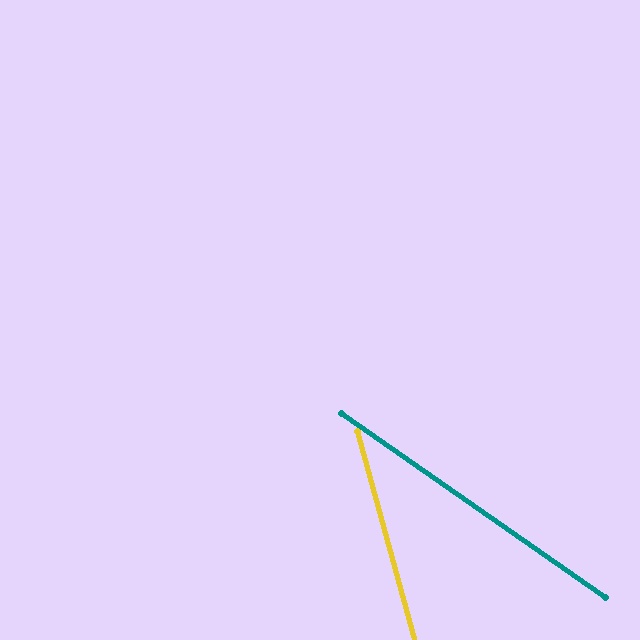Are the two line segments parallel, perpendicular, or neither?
Neither parallel nor perpendicular — they differ by about 40°.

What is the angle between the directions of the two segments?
Approximately 40 degrees.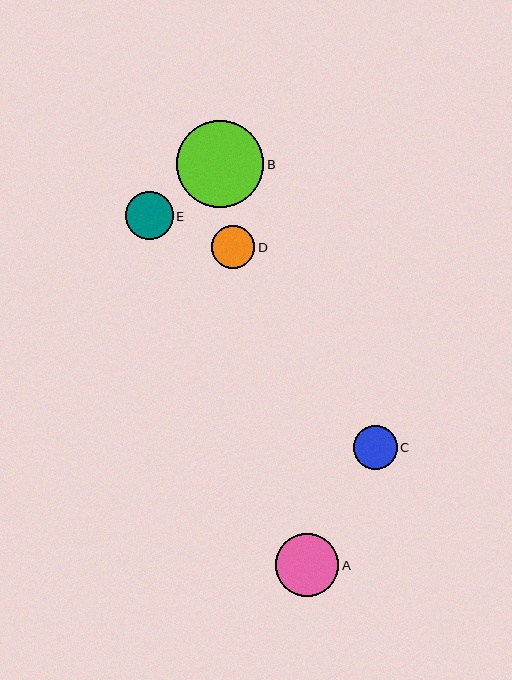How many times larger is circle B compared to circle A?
Circle B is approximately 1.4 times the size of circle A.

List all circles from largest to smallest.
From largest to smallest: B, A, E, C, D.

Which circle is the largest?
Circle B is the largest with a size of approximately 87 pixels.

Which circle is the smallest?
Circle D is the smallest with a size of approximately 43 pixels.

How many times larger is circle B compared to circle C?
Circle B is approximately 2.0 times the size of circle C.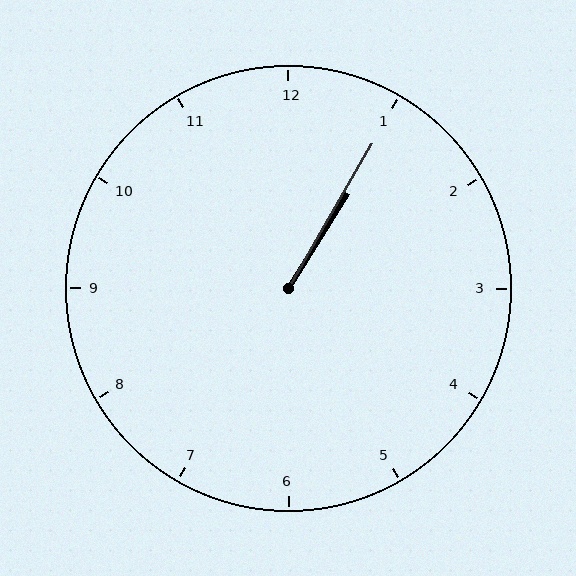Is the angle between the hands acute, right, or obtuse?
It is acute.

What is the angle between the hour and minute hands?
Approximately 2 degrees.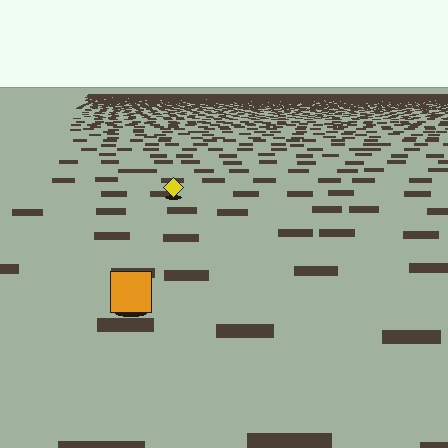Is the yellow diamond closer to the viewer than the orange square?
No. The orange square is closer — you can tell from the texture gradient: the ground texture is coarser near it.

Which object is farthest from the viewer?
The yellow diamond is farthest from the viewer. It appears smaller and the ground texture around it is denser.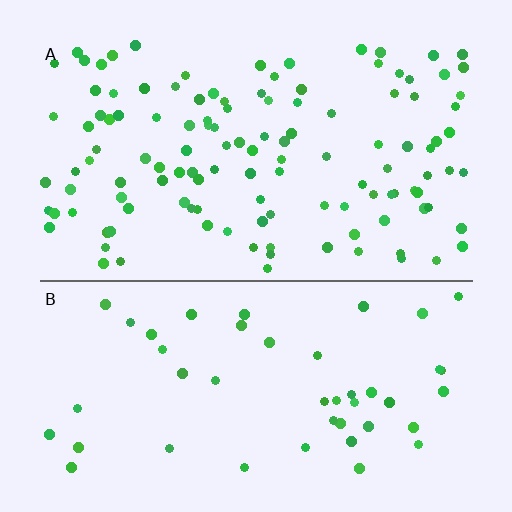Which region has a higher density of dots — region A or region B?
A (the top).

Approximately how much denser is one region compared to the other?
Approximately 2.6× — region A over region B.